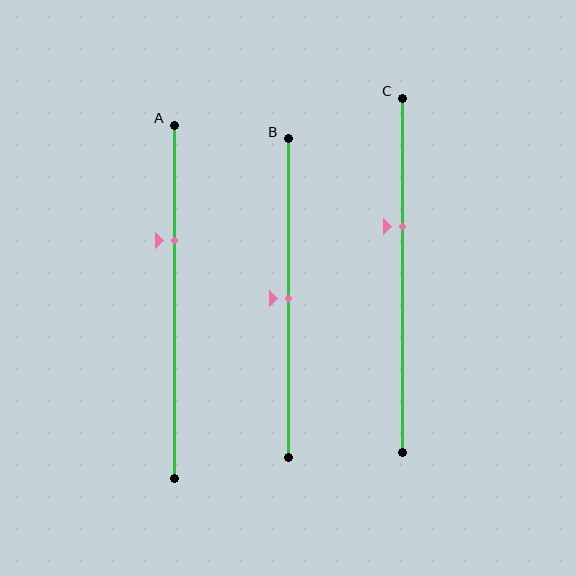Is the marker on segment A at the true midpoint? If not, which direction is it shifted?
No, the marker on segment A is shifted upward by about 17% of the segment length.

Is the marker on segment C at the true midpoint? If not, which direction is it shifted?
No, the marker on segment C is shifted upward by about 14% of the segment length.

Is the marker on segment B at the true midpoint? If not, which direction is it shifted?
Yes, the marker on segment B is at the true midpoint.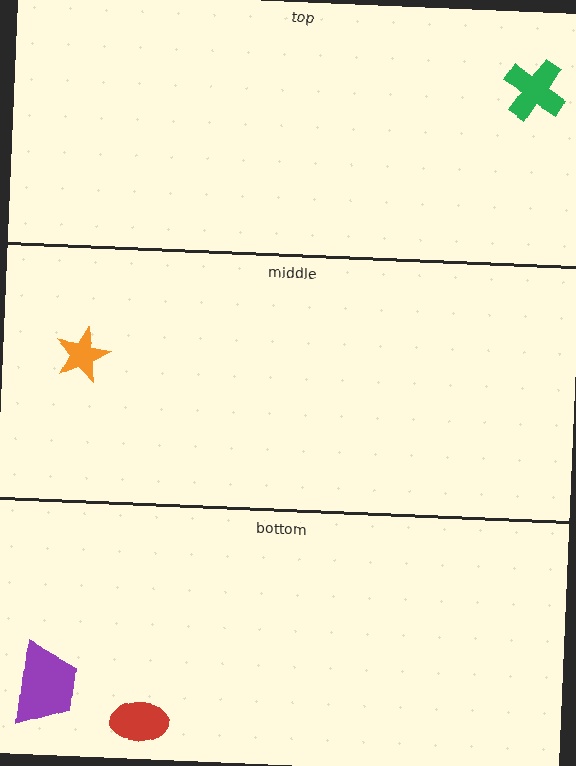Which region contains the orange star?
The middle region.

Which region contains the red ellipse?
The bottom region.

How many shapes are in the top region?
1.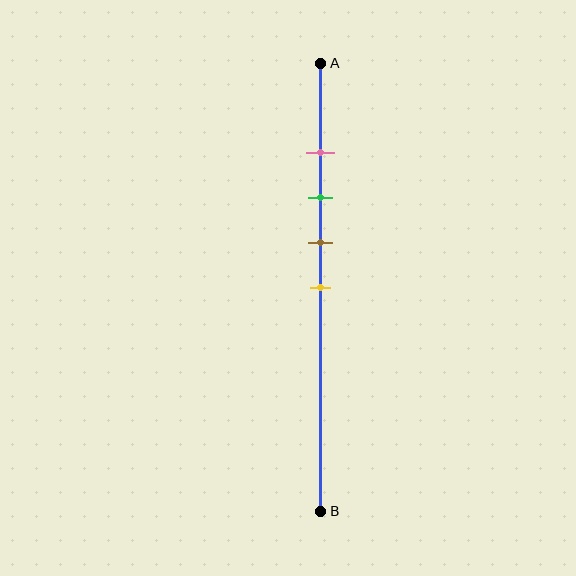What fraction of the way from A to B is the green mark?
The green mark is approximately 30% (0.3) of the way from A to B.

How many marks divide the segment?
There are 4 marks dividing the segment.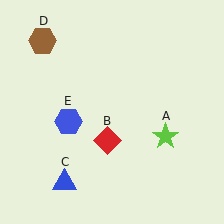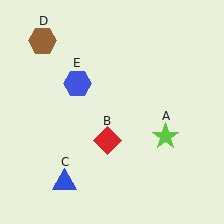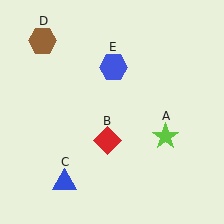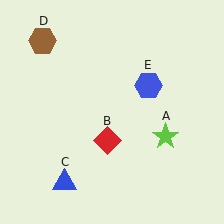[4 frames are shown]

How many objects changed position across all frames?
1 object changed position: blue hexagon (object E).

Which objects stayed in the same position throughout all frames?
Lime star (object A) and red diamond (object B) and blue triangle (object C) and brown hexagon (object D) remained stationary.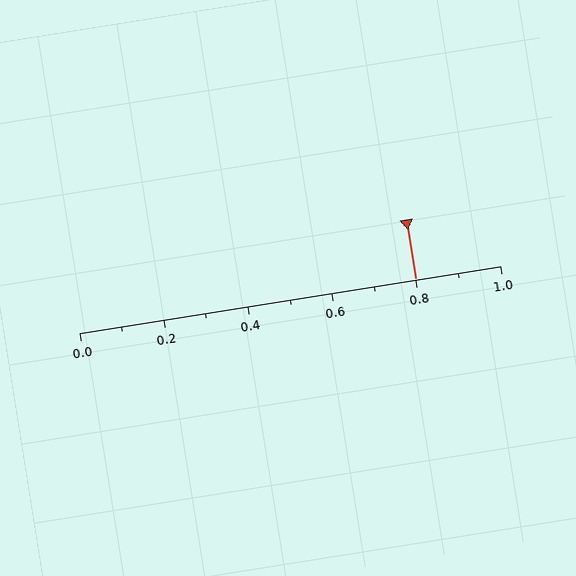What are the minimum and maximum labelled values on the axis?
The axis runs from 0.0 to 1.0.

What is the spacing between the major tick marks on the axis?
The major ticks are spaced 0.2 apart.